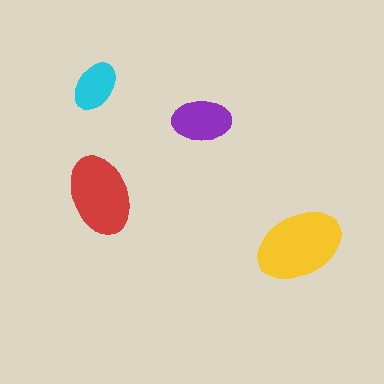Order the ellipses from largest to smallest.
the yellow one, the red one, the purple one, the cyan one.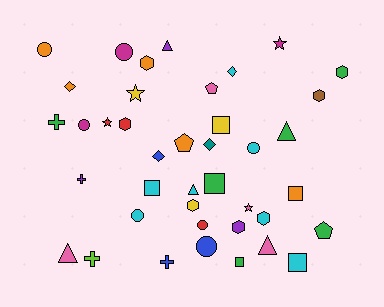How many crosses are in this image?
There are 4 crosses.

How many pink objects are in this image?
There are 4 pink objects.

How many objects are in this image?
There are 40 objects.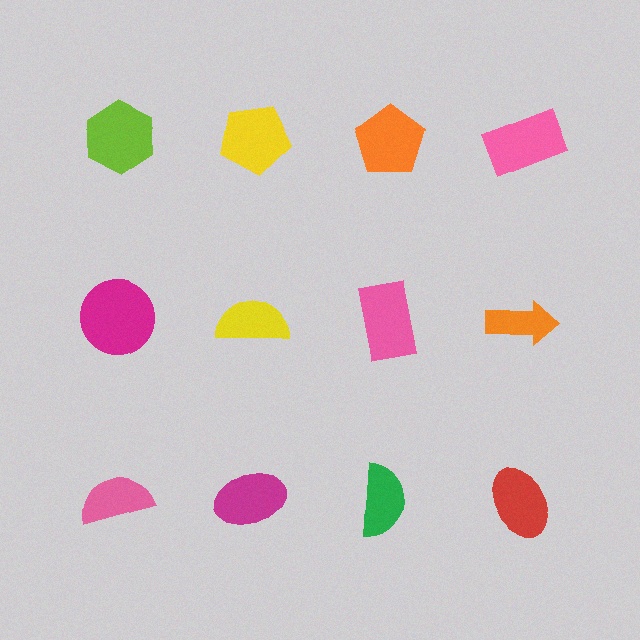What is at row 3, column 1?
A pink semicircle.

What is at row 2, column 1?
A magenta circle.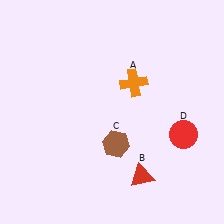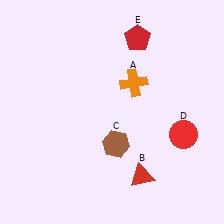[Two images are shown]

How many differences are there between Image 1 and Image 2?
There is 1 difference between the two images.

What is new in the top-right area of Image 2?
A red pentagon (E) was added in the top-right area of Image 2.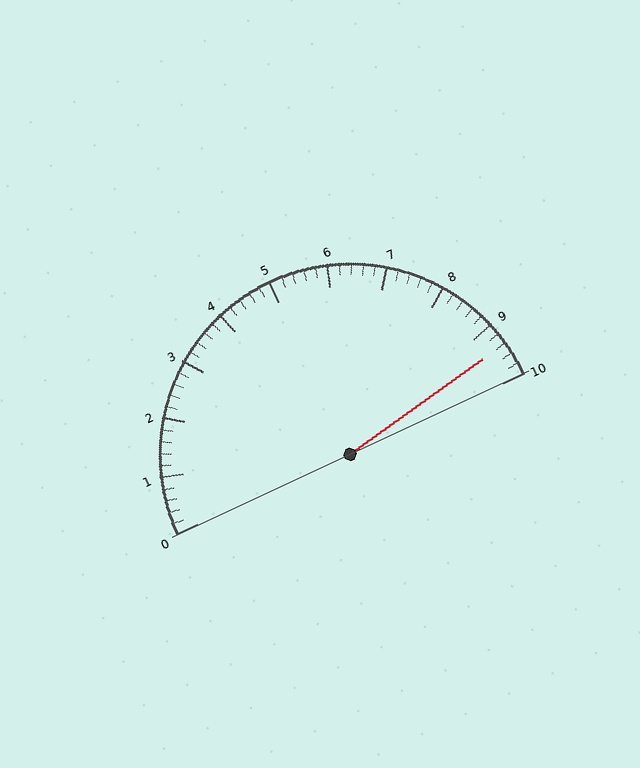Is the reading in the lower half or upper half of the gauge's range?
The reading is in the upper half of the range (0 to 10).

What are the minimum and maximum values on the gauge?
The gauge ranges from 0 to 10.